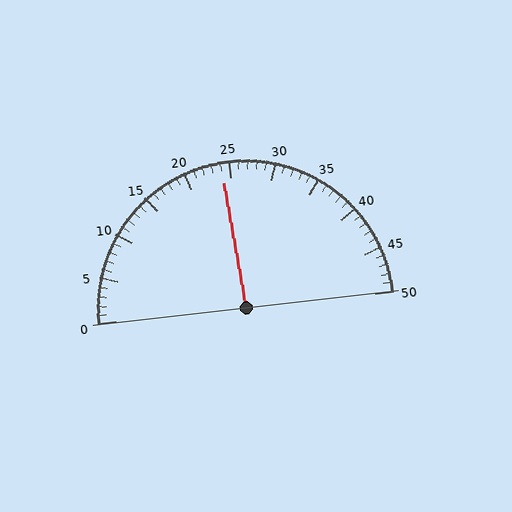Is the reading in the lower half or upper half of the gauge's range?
The reading is in the lower half of the range (0 to 50).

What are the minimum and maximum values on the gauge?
The gauge ranges from 0 to 50.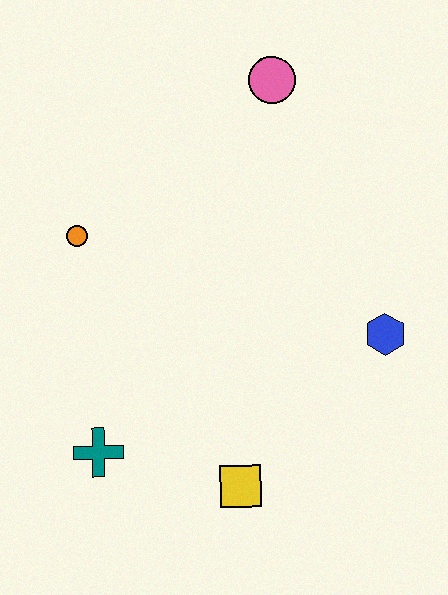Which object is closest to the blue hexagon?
The yellow square is closest to the blue hexagon.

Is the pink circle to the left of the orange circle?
No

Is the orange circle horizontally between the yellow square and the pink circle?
No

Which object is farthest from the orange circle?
The blue hexagon is farthest from the orange circle.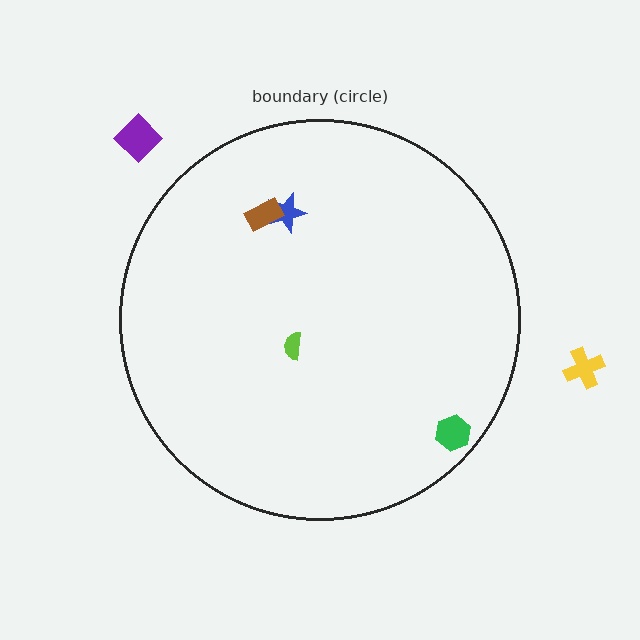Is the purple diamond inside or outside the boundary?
Outside.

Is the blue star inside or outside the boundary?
Inside.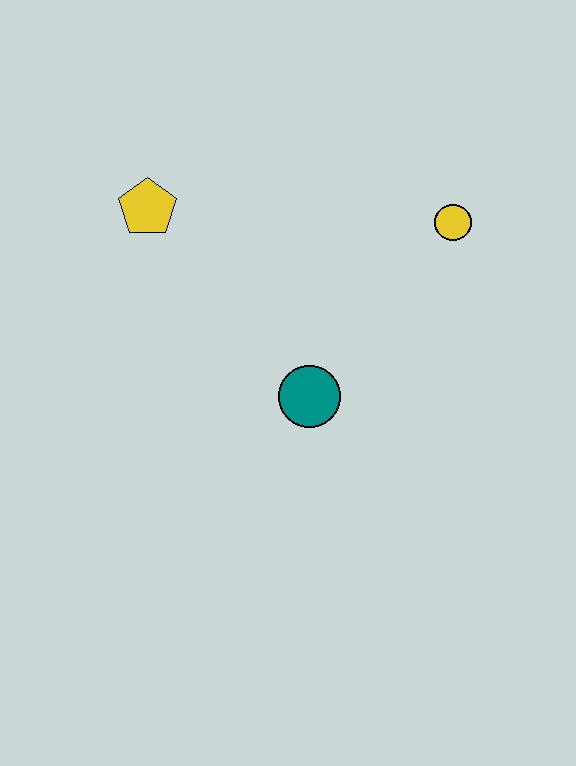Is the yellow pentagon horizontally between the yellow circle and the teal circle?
No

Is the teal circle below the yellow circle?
Yes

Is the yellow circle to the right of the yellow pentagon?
Yes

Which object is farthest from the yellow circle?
The yellow pentagon is farthest from the yellow circle.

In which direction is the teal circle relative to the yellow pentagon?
The teal circle is below the yellow pentagon.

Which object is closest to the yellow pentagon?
The teal circle is closest to the yellow pentagon.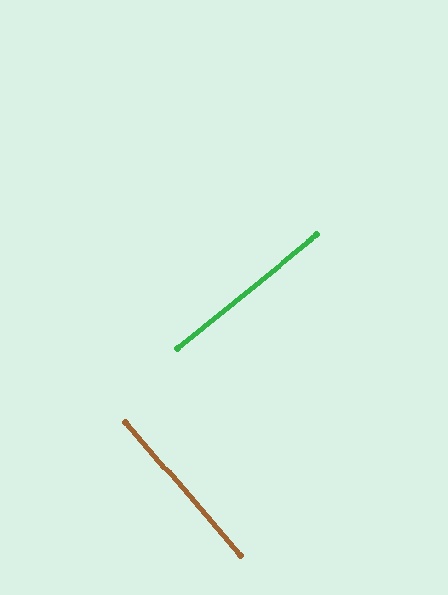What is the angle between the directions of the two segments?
Approximately 88 degrees.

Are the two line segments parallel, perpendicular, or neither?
Perpendicular — they meet at approximately 88°.